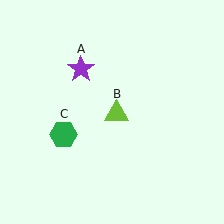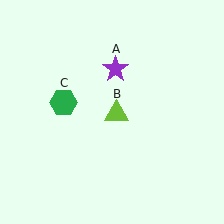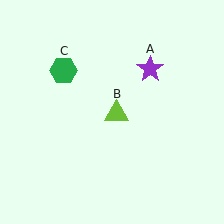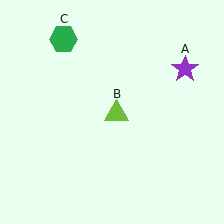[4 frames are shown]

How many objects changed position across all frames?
2 objects changed position: purple star (object A), green hexagon (object C).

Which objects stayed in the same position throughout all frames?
Lime triangle (object B) remained stationary.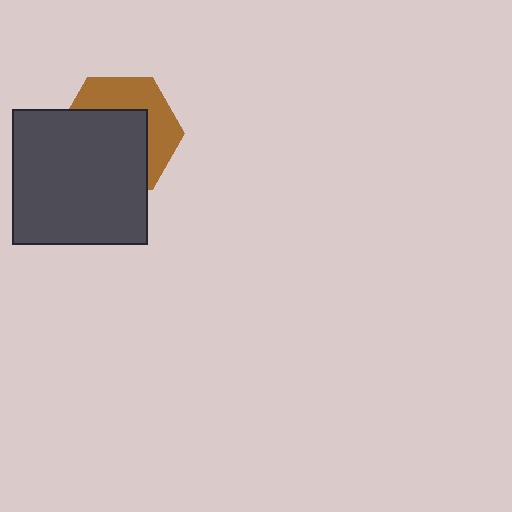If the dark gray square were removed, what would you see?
You would see the complete brown hexagon.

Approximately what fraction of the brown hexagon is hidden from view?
Roughly 58% of the brown hexagon is hidden behind the dark gray square.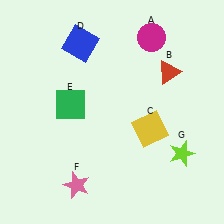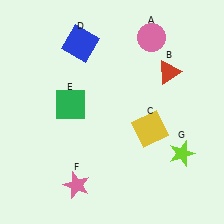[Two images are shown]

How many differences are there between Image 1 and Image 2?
There is 1 difference between the two images.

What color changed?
The circle (A) changed from magenta in Image 1 to pink in Image 2.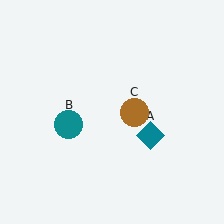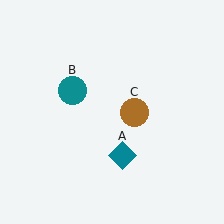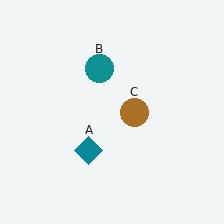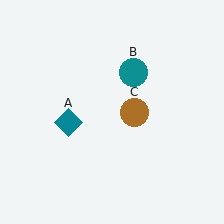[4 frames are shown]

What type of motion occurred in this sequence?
The teal diamond (object A), teal circle (object B) rotated clockwise around the center of the scene.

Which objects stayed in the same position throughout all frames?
Brown circle (object C) remained stationary.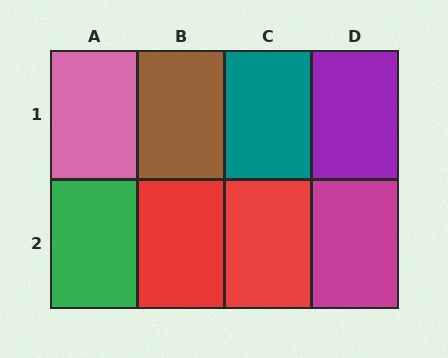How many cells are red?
2 cells are red.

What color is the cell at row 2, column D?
Magenta.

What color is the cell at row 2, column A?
Green.